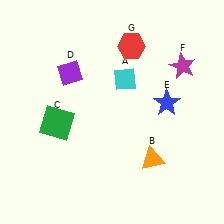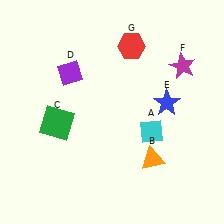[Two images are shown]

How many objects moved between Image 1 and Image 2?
1 object moved between the two images.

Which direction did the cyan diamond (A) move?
The cyan diamond (A) moved down.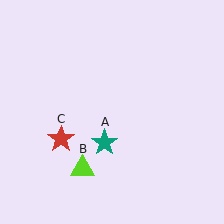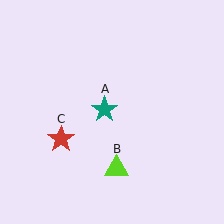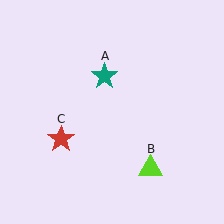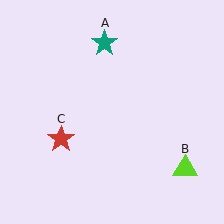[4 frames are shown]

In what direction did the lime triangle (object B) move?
The lime triangle (object B) moved right.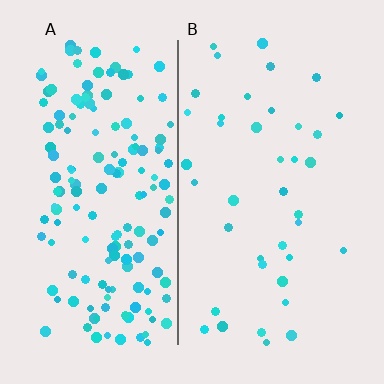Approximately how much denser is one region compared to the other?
Approximately 4.1× — region A over region B.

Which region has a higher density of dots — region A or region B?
A (the left).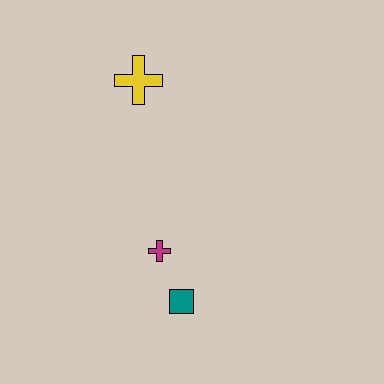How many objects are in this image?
There are 3 objects.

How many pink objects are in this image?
There are no pink objects.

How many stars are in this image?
There are no stars.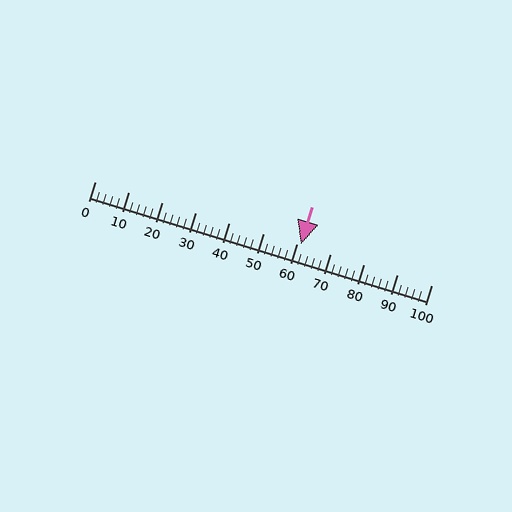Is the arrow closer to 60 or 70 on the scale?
The arrow is closer to 60.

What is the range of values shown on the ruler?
The ruler shows values from 0 to 100.